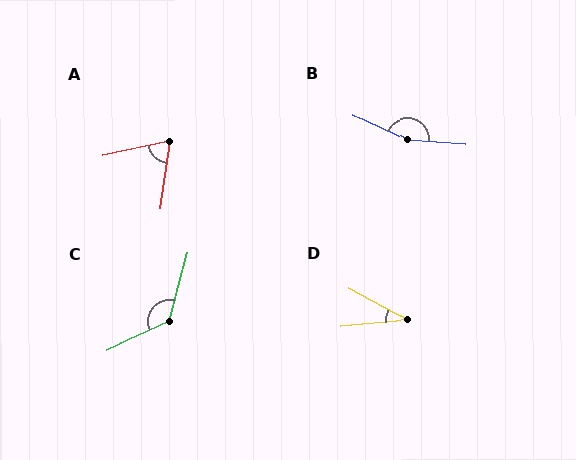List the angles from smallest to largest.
D (34°), A (70°), C (130°), B (160°).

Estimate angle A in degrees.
Approximately 70 degrees.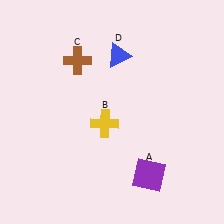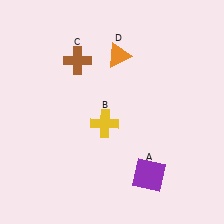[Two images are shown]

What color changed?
The triangle (D) changed from blue in Image 1 to orange in Image 2.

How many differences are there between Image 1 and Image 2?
There is 1 difference between the two images.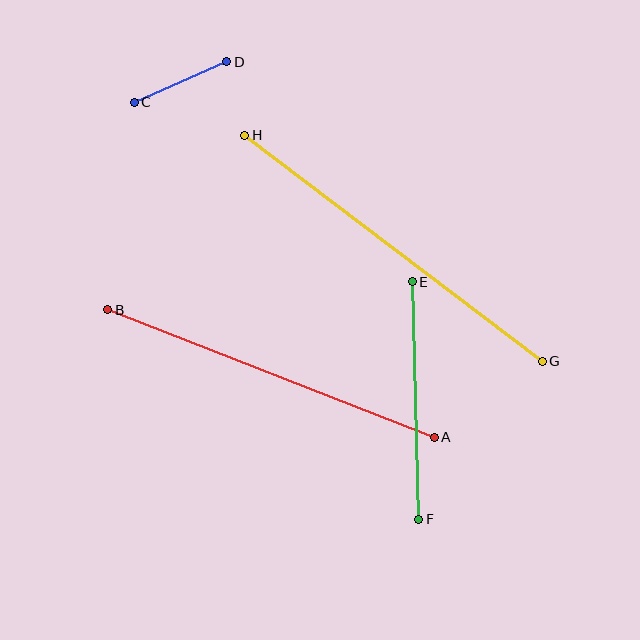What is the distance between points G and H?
The distance is approximately 374 pixels.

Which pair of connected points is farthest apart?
Points G and H are farthest apart.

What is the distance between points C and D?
The distance is approximately 101 pixels.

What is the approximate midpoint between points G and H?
The midpoint is at approximately (394, 248) pixels.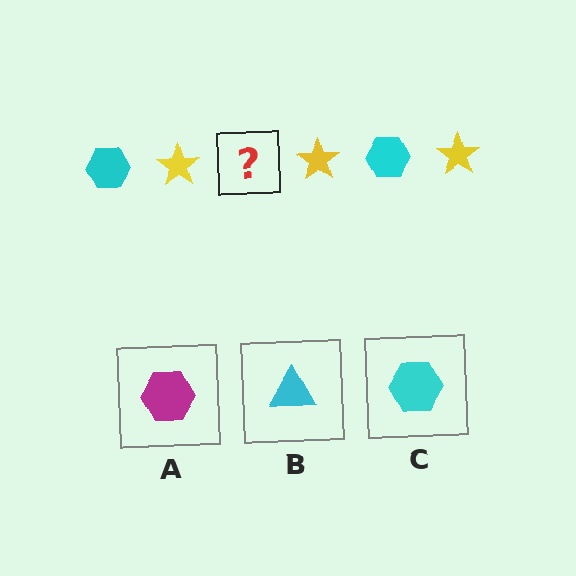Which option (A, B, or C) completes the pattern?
C.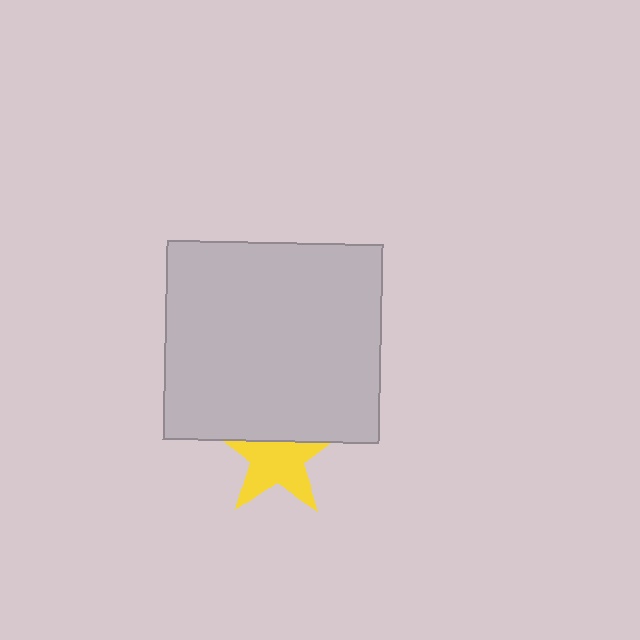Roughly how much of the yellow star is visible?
About half of it is visible (roughly 65%).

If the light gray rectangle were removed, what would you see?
You would see the complete yellow star.